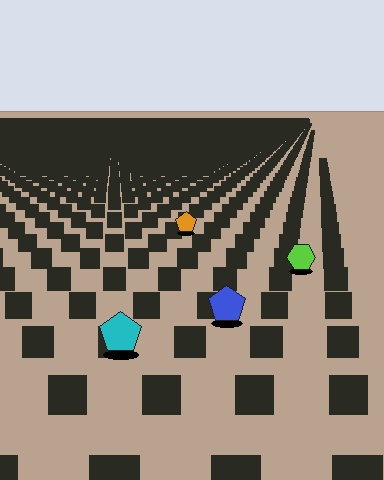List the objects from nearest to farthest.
From nearest to farthest: the cyan pentagon, the blue pentagon, the lime hexagon, the orange pentagon.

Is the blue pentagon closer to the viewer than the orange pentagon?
Yes. The blue pentagon is closer — you can tell from the texture gradient: the ground texture is coarser near it.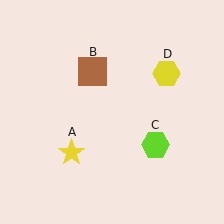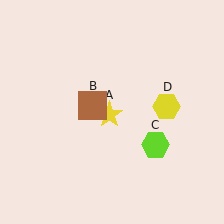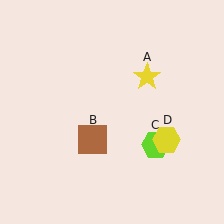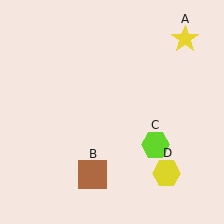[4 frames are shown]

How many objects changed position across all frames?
3 objects changed position: yellow star (object A), brown square (object B), yellow hexagon (object D).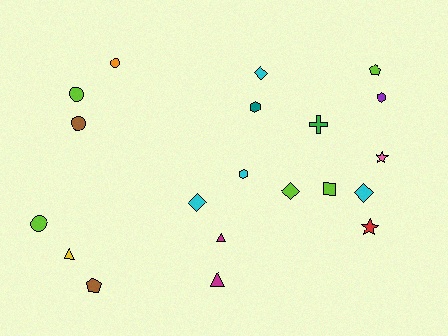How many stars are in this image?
There are 2 stars.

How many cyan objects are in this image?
There are 4 cyan objects.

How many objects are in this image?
There are 20 objects.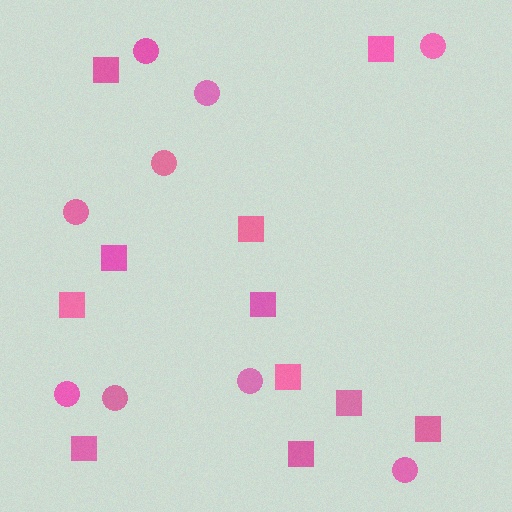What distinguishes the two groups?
There are 2 groups: one group of circles (9) and one group of squares (11).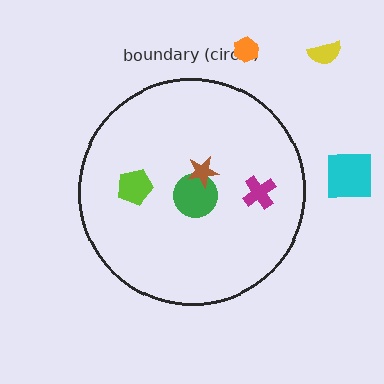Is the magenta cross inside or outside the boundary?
Inside.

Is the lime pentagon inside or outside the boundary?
Inside.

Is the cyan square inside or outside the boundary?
Outside.